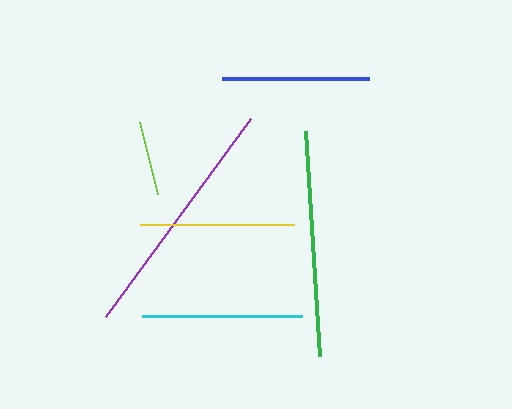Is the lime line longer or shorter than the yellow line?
The yellow line is longer than the lime line.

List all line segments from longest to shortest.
From longest to shortest: purple, green, cyan, yellow, blue, lime.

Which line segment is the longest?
The purple line is the longest at approximately 246 pixels.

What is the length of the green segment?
The green segment is approximately 225 pixels long.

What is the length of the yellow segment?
The yellow segment is approximately 154 pixels long.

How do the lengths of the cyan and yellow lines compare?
The cyan and yellow lines are approximately the same length.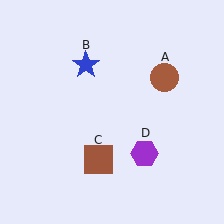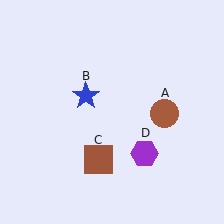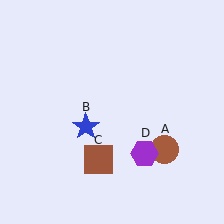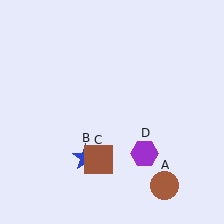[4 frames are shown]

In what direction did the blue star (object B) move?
The blue star (object B) moved down.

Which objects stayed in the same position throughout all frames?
Brown square (object C) and purple hexagon (object D) remained stationary.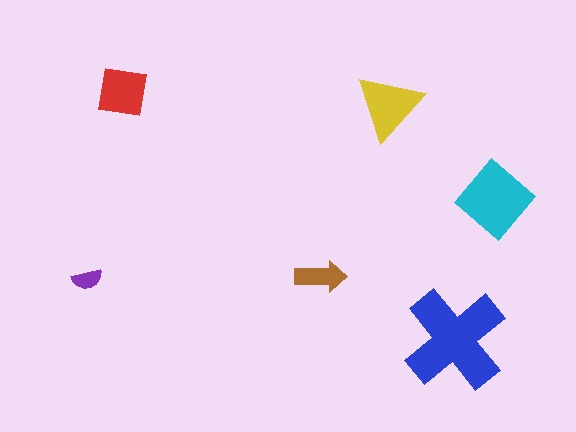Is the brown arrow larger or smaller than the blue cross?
Smaller.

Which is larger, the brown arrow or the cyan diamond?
The cyan diamond.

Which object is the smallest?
The purple semicircle.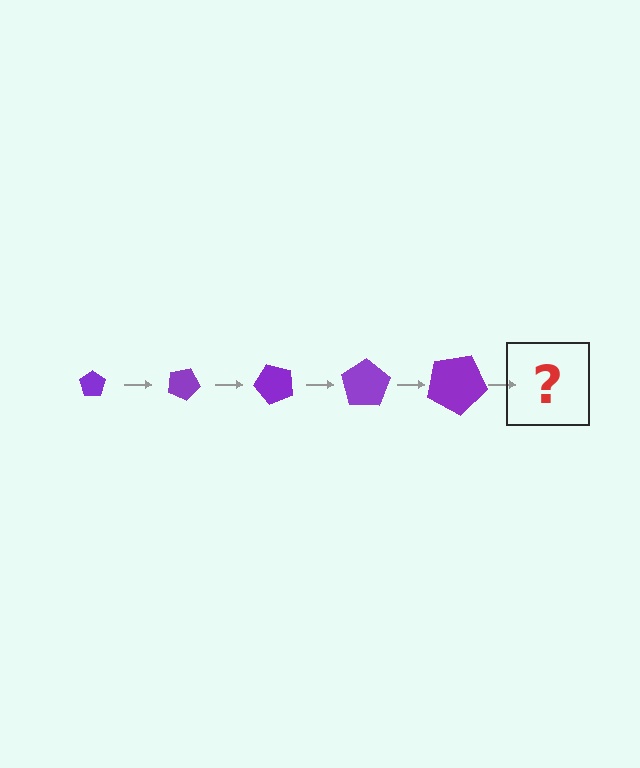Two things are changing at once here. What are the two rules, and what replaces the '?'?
The two rules are that the pentagon grows larger each step and it rotates 25 degrees each step. The '?' should be a pentagon, larger than the previous one and rotated 125 degrees from the start.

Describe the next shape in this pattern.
It should be a pentagon, larger than the previous one and rotated 125 degrees from the start.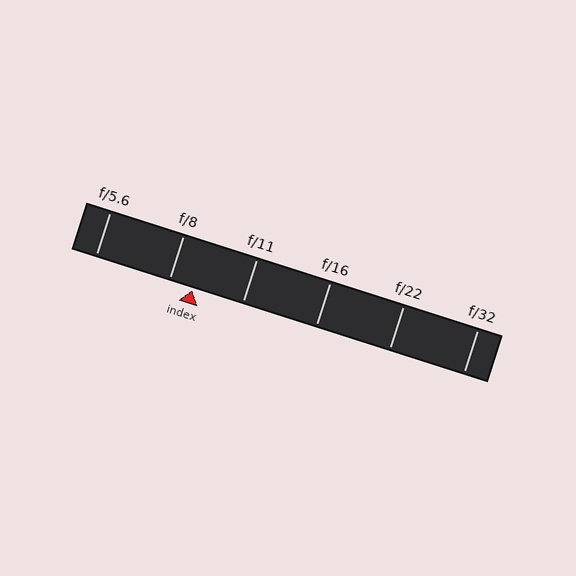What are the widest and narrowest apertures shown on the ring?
The widest aperture shown is f/5.6 and the narrowest is f/32.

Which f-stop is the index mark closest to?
The index mark is closest to f/8.